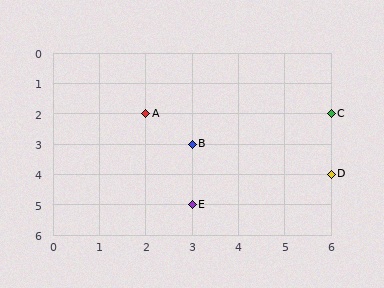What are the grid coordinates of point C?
Point C is at grid coordinates (6, 2).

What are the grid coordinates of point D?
Point D is at grid coordinates (6, 4).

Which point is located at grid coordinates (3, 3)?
Point B is at (3, 3).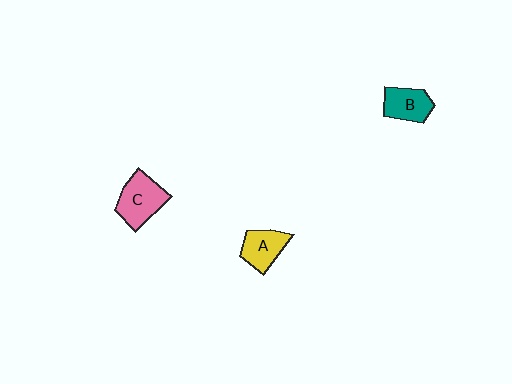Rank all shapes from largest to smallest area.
From largest to smallest: C (pink), A (yellow), B (teal).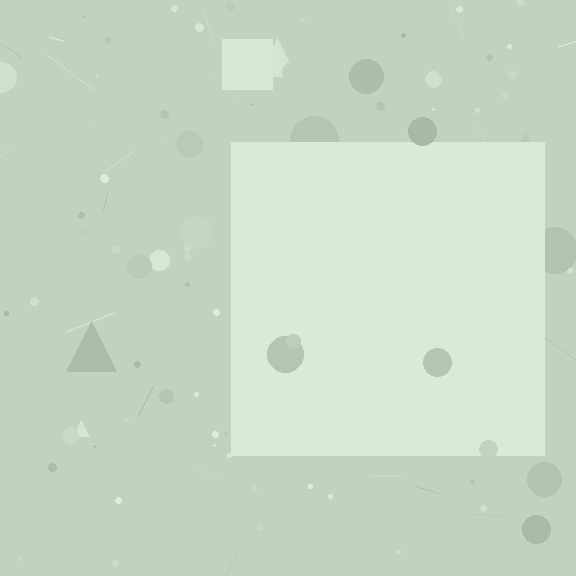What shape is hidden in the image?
A square is hidden in the image.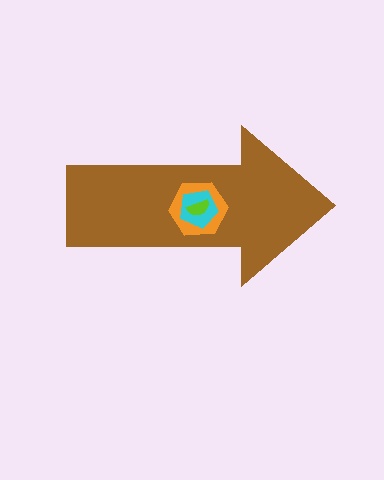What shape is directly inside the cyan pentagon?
The lime semicircle.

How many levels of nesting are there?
4.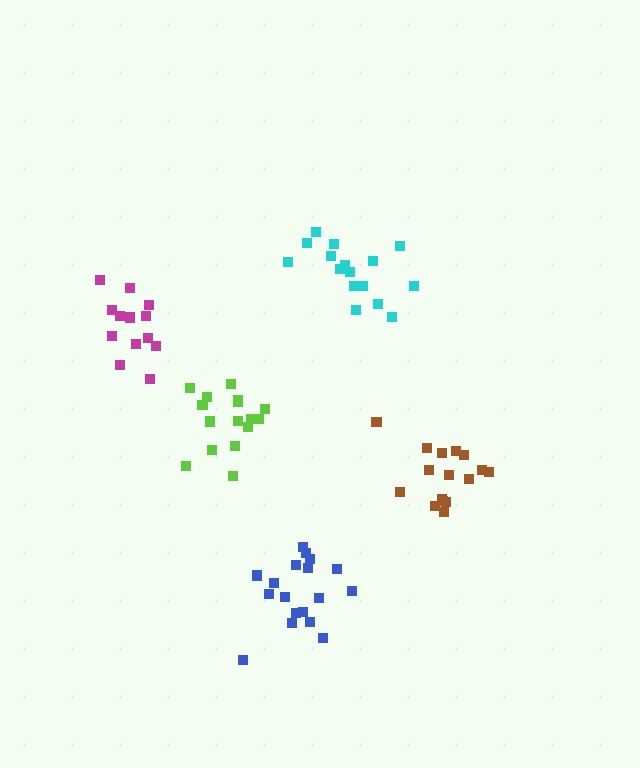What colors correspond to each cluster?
The clusters are colored: cyan, brown, magenta, blue, lime.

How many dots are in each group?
Group 1: 16 dots, Group 2: 16 dots, Group 3: 13 dots, Group 4: 18 dots, Group 5: 17 dots (80 total).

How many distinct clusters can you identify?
There are 5 distinct clusters.